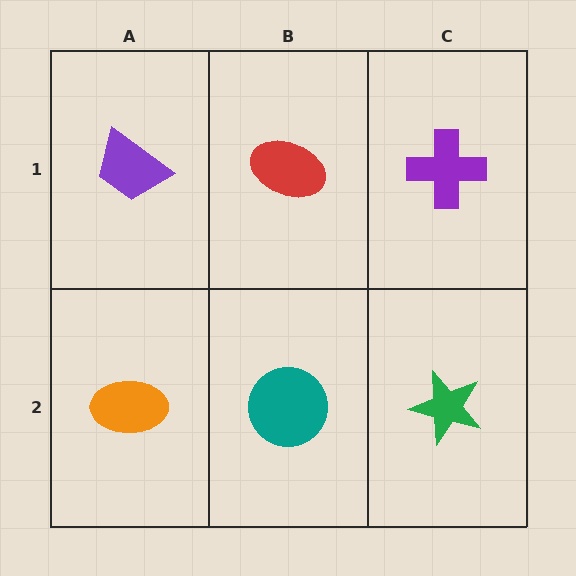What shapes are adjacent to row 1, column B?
A teal circle (row 2, column B), a purple trapezoid (row 1, column A), a purple cross (row 1, column C).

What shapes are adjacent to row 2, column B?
A red ellipse (row 1, column B), an orange ellipse (row 2, column A), a green star (row 2, column C).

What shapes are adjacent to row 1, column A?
An orange ellipse (row 2, column A), a red ellipse (row 1, column B).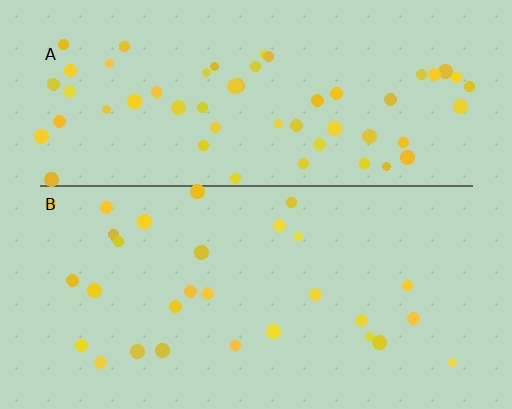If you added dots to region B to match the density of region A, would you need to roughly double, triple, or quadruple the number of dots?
Approximately double.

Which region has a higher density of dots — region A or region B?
A (the top).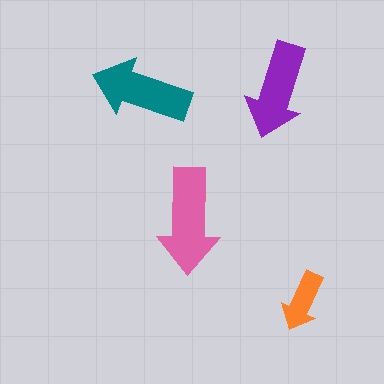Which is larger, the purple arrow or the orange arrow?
The purple one.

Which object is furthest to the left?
The teal arrow is leftmost.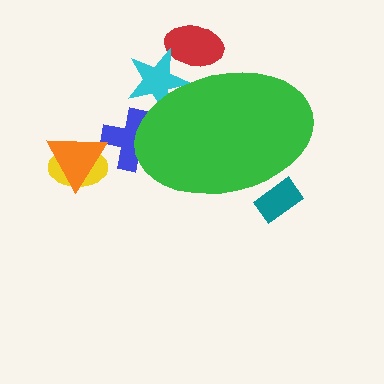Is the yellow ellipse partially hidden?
No, the yellow ellipse is fully visible.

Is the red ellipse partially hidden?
Yes, the red ellipse is partially hidden behind the green ellipse.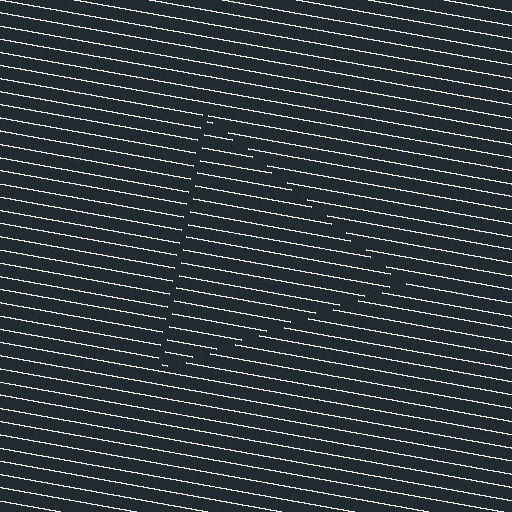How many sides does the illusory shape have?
3 sides — the line-ends trace a triangle.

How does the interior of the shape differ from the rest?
The interior of the shape contains the same grating, shifted by half a period — the contour is defined by the phase discontinuity where line-ends from the inner and outer gratings abut.